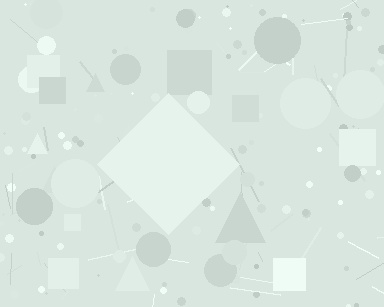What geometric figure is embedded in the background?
A diamond is embedded in the background.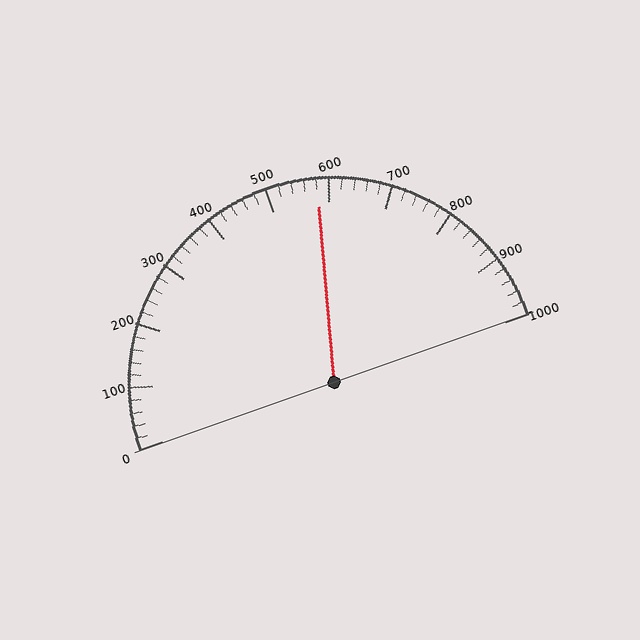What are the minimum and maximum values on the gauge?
The gauge ranges from 0 to 1000.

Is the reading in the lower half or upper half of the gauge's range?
The reading is in the upper half of the range (0 to 1000).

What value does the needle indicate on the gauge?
The needle indicates approximately 580.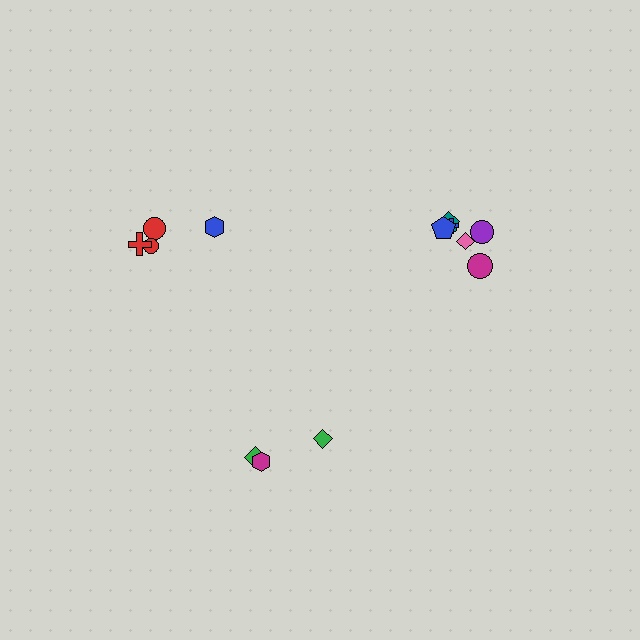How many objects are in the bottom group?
There are 3 objects.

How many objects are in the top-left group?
There are 4 objects.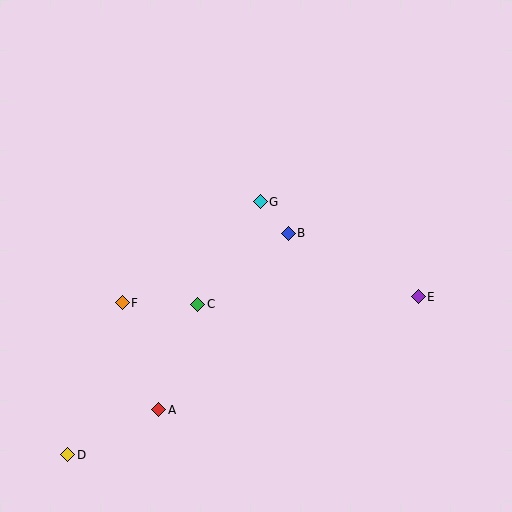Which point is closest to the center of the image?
Point B at (288, 233) is closest to the center.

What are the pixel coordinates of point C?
Point C is at (198, 304).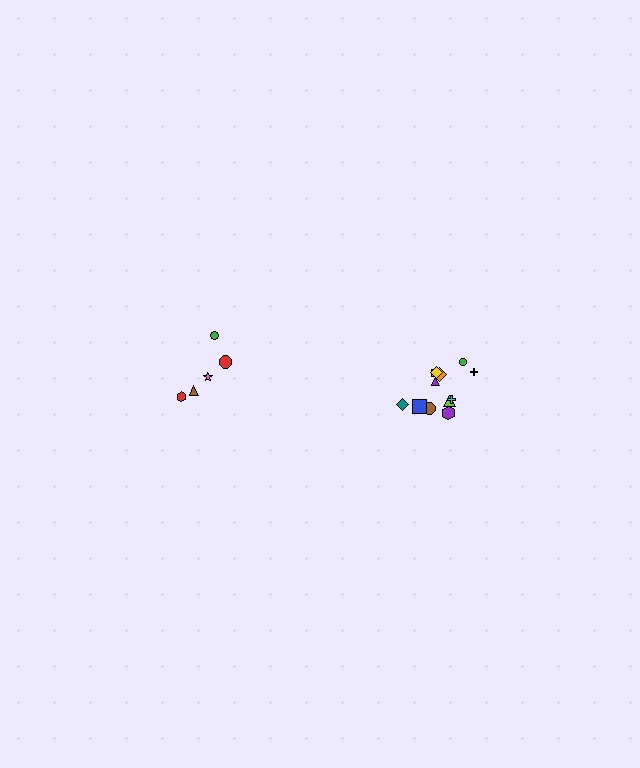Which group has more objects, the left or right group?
The right group.